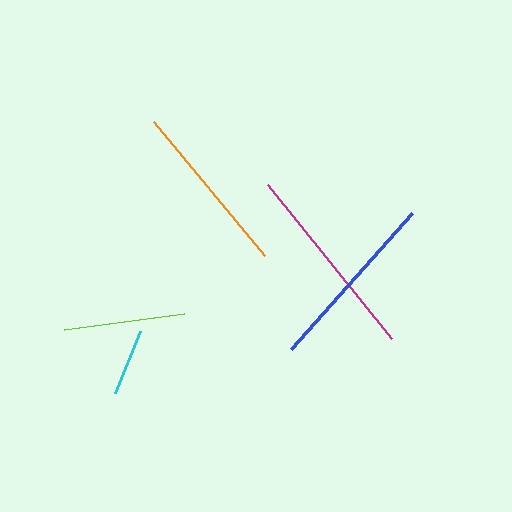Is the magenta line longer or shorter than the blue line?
The magenta line is longer than the blue line.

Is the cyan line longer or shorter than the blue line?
The blue line is longer than the cyan line.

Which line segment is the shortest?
The cyan line is the shortest at approximately 67 pixels.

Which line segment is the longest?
The magenta line is the longest at approximately 198 pixels.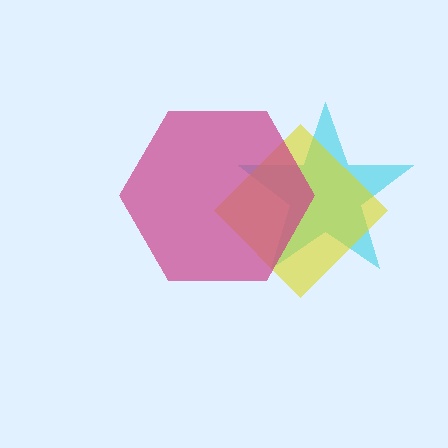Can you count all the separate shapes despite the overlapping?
Yes, there are 3 separate shapes.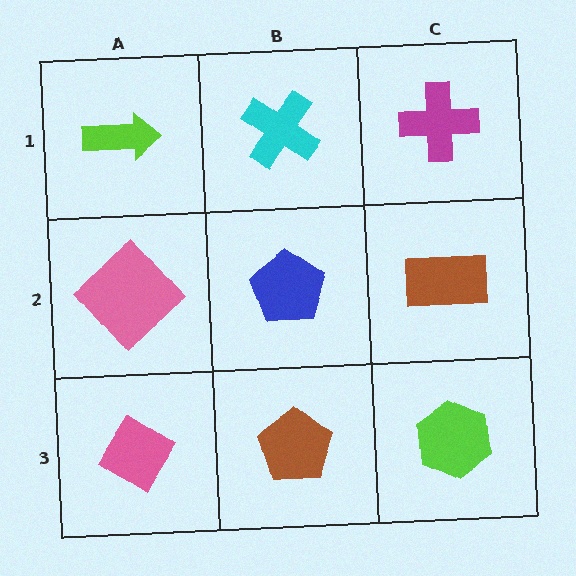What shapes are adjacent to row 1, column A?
A pink diamond (row 2, column A), a cyan cross (row 1, column B).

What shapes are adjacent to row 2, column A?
A lime arrow (row 1, column A), a pink diamond (row 3, column A), a blue pentagon (row 2, column B).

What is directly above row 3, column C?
A brown rectangle.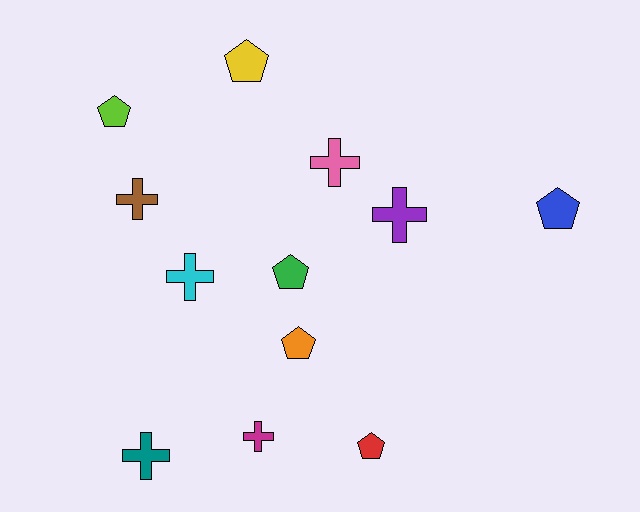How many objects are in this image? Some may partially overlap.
There are 12 objects.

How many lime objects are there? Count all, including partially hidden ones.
There is 1 lime object.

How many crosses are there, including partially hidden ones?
There are 6 crosses.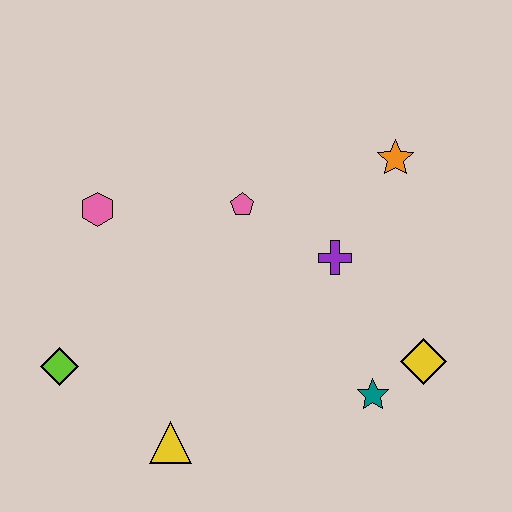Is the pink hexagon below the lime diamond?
No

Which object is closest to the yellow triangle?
The lime diamond is closest to the yellow triangle.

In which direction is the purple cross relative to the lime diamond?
The purple cross is to the right of the lime diamond.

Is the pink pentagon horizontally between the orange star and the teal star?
No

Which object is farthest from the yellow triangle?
The orange star is farthest from the yellow triangle.